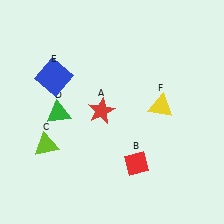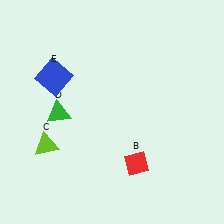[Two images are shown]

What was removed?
The red star (A), the yellow triangle (F) were removed in Image 2.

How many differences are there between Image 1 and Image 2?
There are 2 differences between the two images.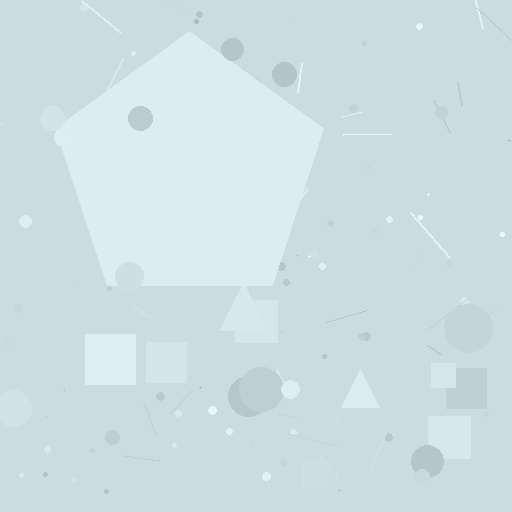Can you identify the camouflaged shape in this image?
The camouflaged shape is a pentagon.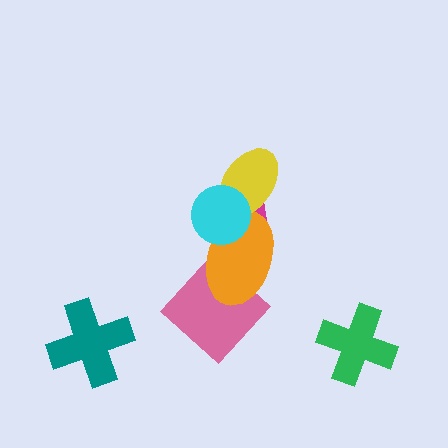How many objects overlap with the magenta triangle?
3 objects overlap with the magenta triangle.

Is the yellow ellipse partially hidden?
Yes, it is partially covered by another shape.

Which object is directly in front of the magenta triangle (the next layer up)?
The orange ellipse is directly in front of the magenta triangle.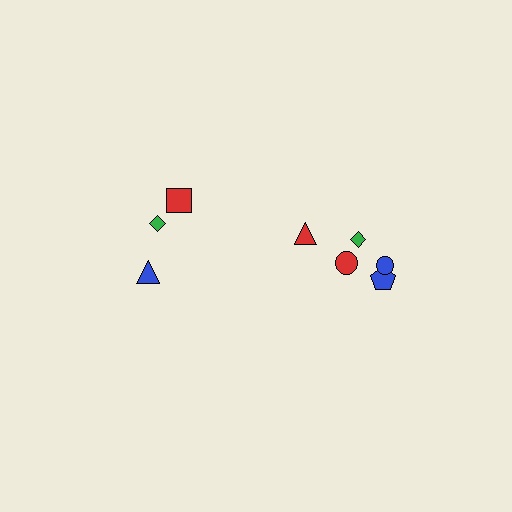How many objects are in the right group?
There are 5 objects.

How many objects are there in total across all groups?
There are 8 objects.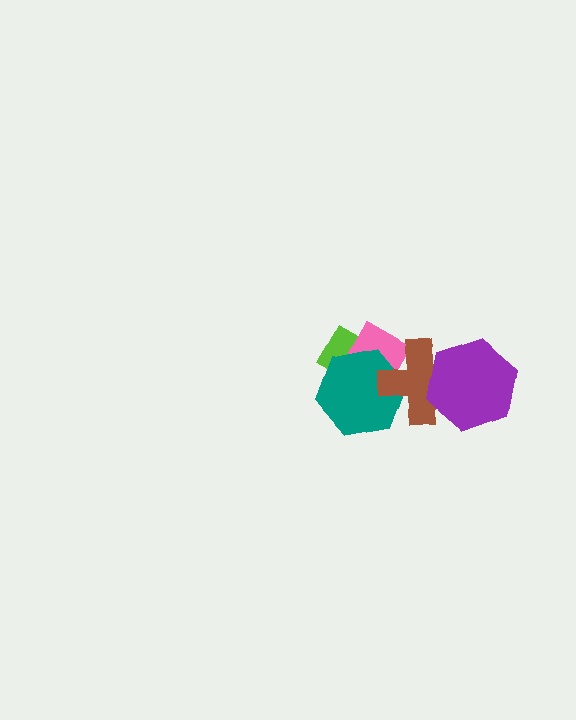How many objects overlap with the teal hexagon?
3 objects overlap with the teal hexagon.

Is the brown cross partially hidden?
Yes, it is partially covered by another shape.